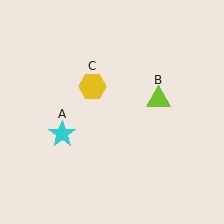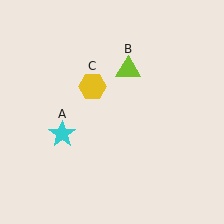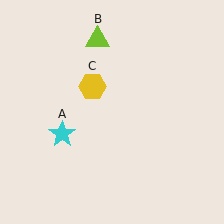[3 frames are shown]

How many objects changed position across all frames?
1 object changed position: lime triangle (object B).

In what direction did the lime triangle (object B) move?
The lime triangle (object B) moved up and to the left.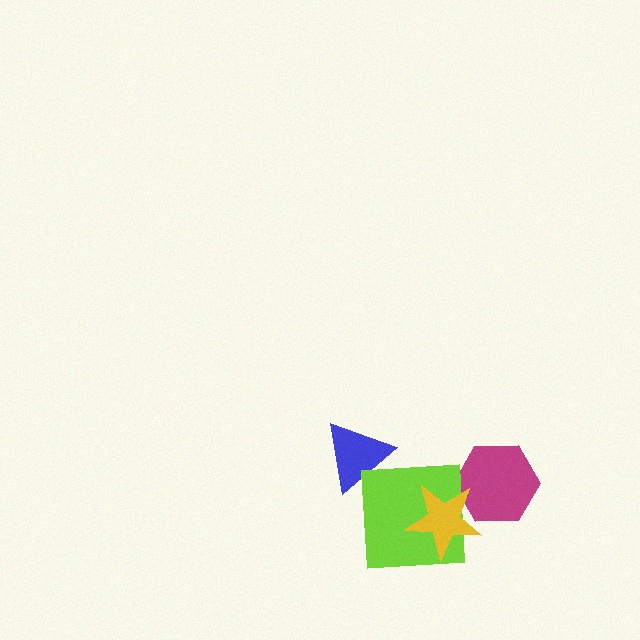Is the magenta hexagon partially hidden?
Yes, it is partially covered by another shape.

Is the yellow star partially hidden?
No, no other shape covers it.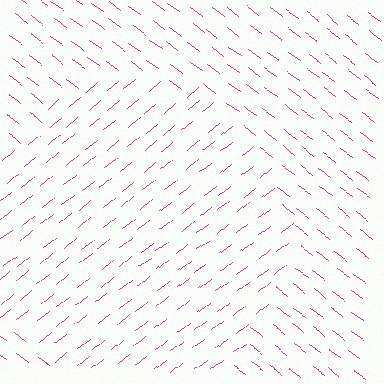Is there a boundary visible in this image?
Yes, there is a texture boundary formed by a change in line orientation.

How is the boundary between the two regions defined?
The boundary is defined purely by a change in line orientation (approximately 75 degrees difference). All lines are the same color and thickness.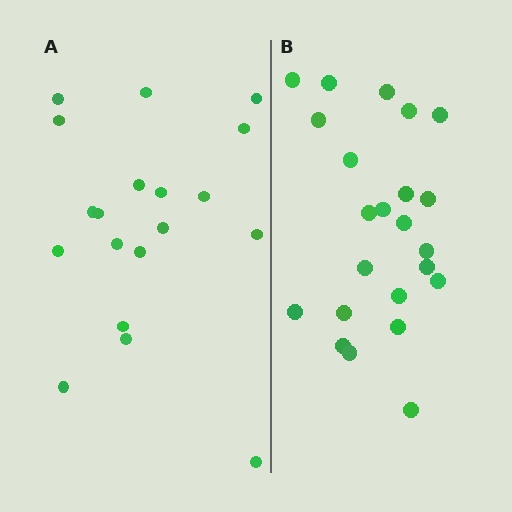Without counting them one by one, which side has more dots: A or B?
Region B (the right region) has more dots.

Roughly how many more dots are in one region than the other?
Region B has about 4 more dots than region A.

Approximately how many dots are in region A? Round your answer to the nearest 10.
About 20 dots. (The exact count is 19, which rounds to 20.)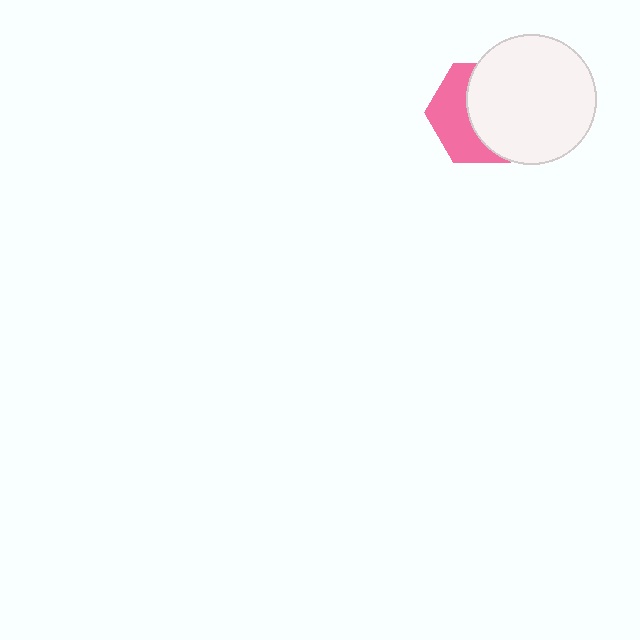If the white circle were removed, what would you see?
You would see the complete pink hexagon.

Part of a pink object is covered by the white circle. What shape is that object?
It is a hexagon.